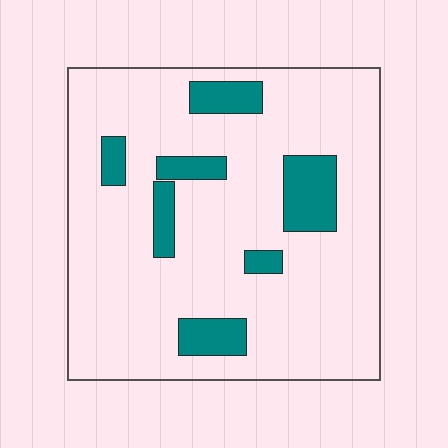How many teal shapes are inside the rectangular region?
7.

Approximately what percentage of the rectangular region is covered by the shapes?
Approximately 15%.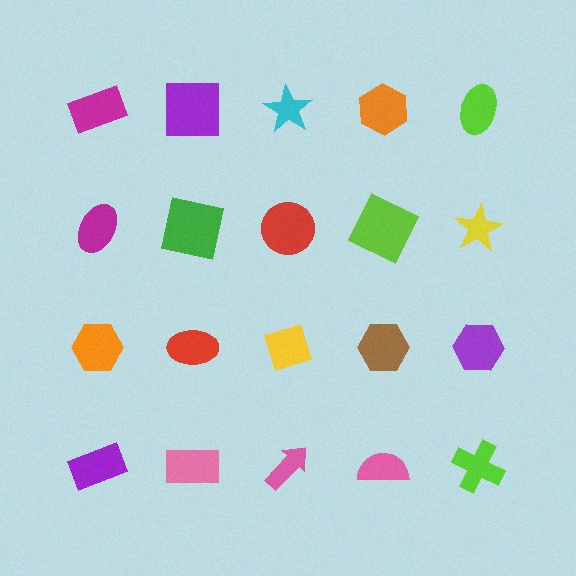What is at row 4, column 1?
A purple rectangle.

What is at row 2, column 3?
A red circle.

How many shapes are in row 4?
5 shapes.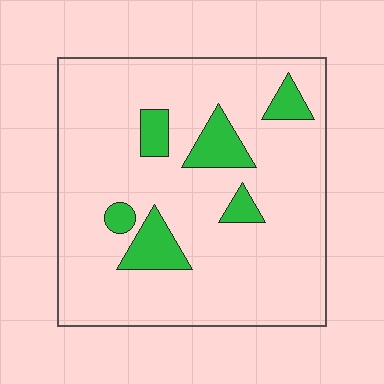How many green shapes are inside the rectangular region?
6.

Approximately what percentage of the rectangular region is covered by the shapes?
Approximately 15%.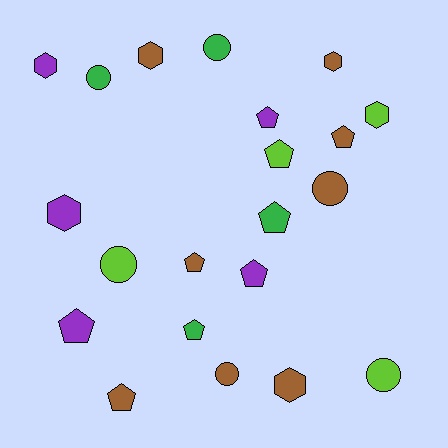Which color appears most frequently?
Brown, with 8 objects.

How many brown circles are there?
There are 2 brown circles.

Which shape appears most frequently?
Pentagon, with 9 objects.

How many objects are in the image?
There are 21 objects.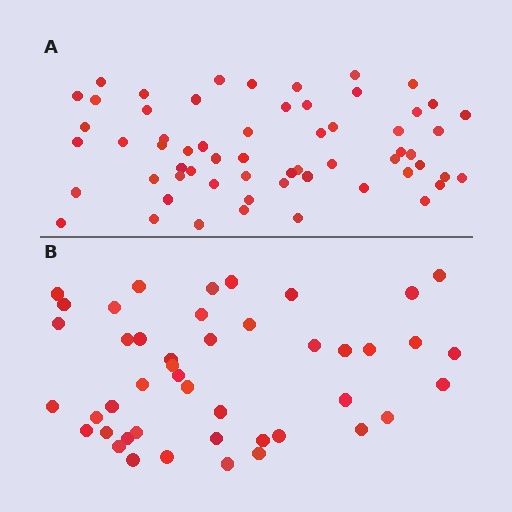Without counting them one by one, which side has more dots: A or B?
Region A (the top region) has more dots.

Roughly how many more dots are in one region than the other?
Region A has approximately 15 more dots than region B.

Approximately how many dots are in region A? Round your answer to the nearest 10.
About 60 dots.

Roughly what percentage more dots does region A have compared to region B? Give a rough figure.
About 35% more.